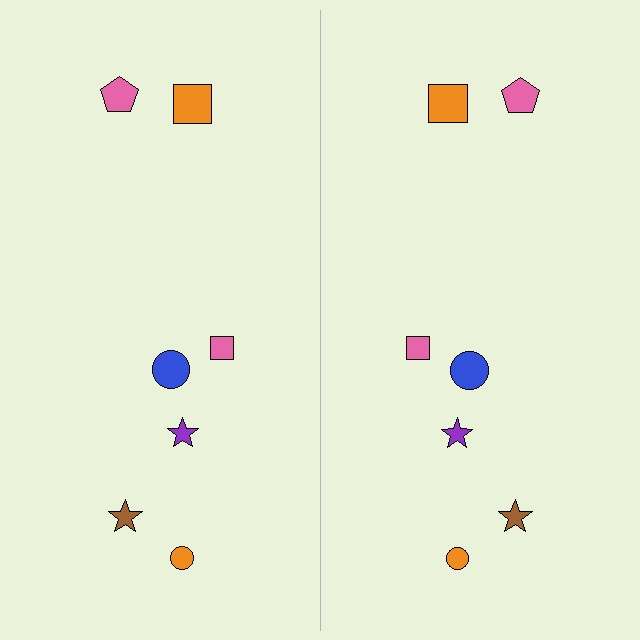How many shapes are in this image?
There are 14 shapes in this image.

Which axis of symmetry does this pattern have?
The pattern has a vertical axis of symmetry running through the center of the image.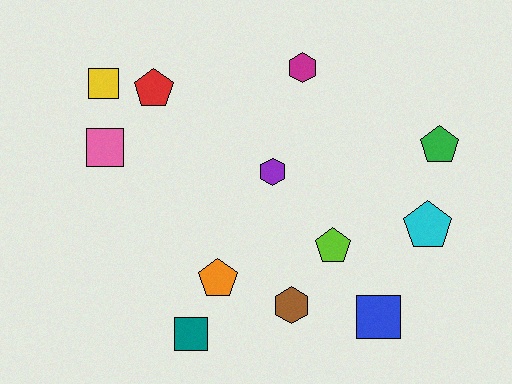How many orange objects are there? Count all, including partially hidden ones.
There is 1 orange object.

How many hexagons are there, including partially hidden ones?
There are 3 hexagons.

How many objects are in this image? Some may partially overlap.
There are 12 objects.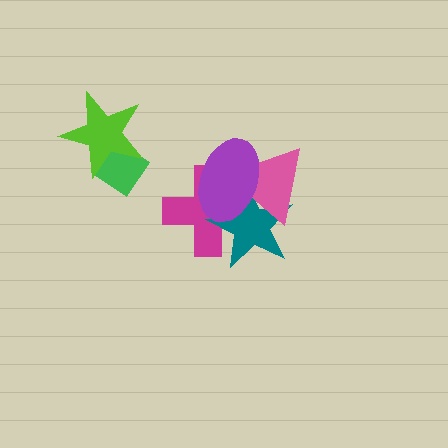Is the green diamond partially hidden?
Yes, it is partially covered by another shape.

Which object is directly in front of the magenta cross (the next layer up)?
The teal star is directly in front of the magenta cross.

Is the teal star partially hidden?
Yes, it is partially covered by another shape.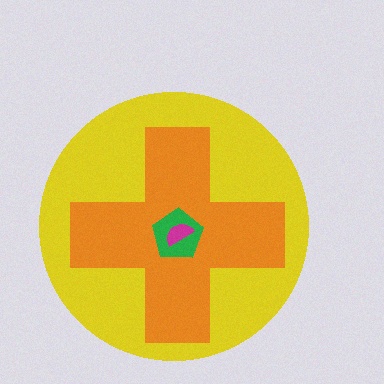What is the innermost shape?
The magenta semicircle.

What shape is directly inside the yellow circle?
The orange cross.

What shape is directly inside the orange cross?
The green pentagon.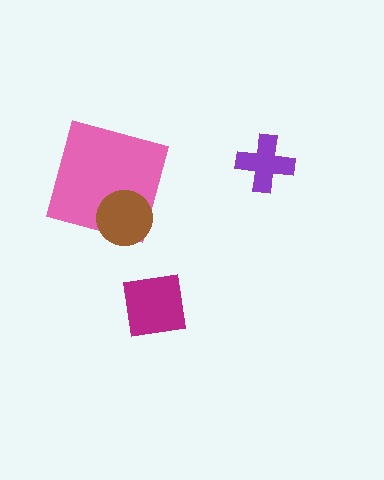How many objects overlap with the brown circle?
1 object overlaps with the brown circle.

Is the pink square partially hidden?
Yes, it is partially covered by another shape.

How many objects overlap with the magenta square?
0 objects overlap with the magenta square.